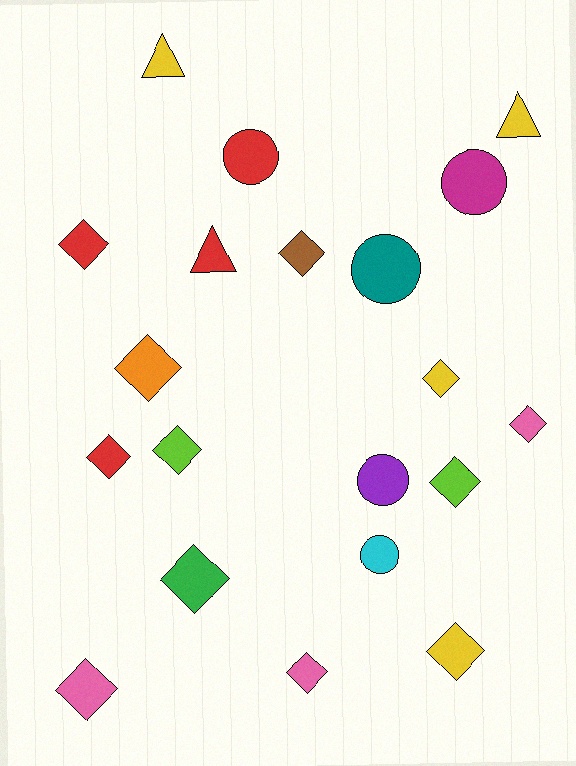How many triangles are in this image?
There are 3 triangles.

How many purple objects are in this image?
There is 1 purple object.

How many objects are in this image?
There are 20 objects.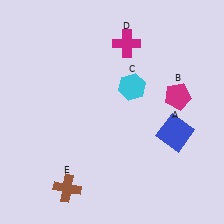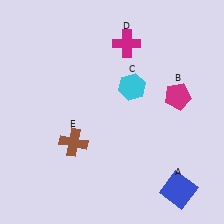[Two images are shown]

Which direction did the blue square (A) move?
The blue square (A) moved down.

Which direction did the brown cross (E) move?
The brown cross (E) moved up.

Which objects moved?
The objects that moved are: the blue square (A), the brown cross (E).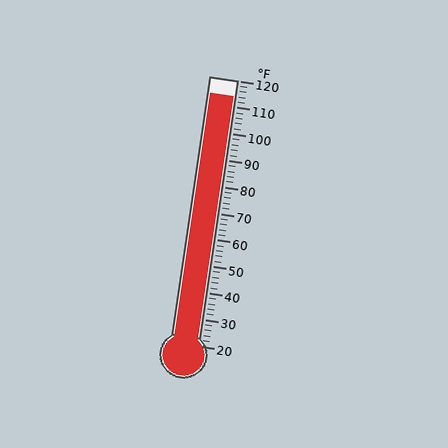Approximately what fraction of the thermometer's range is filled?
The thermometer is filled to approximately 95% of its range.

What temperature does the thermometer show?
The thermometer shows approximately 114°F.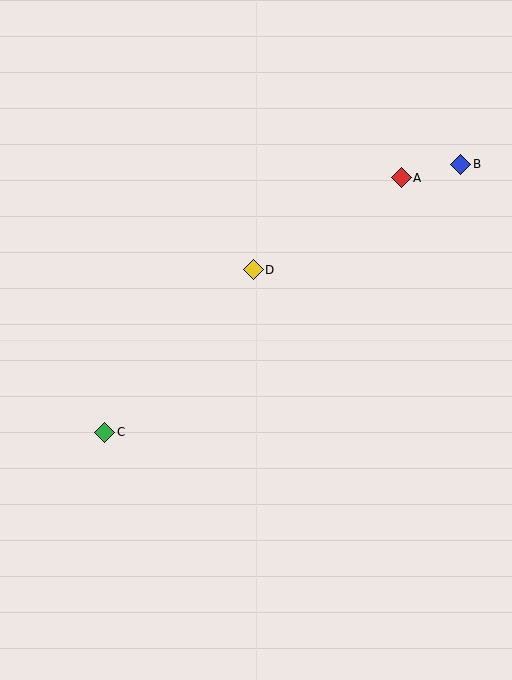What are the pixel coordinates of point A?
Point A is at (401, 178).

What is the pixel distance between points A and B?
The distance between A and B is 61 pixels.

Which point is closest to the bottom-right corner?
Point C is closest to the bottom-right corner.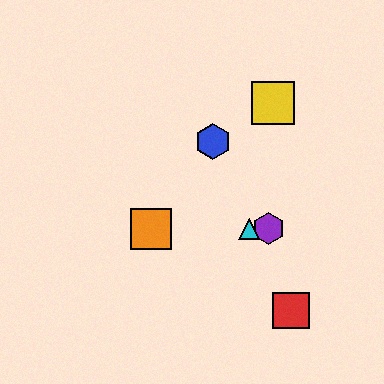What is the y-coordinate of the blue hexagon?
The blue hexagon is at y≈142.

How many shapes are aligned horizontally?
4 shapes (the green hexagon, the purple hexagon, the orange square, the cyan triangle) are aligned horizontally.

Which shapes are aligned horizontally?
The green hexagon, the purple hexagon, the orange square, the cyan triangle are aligned horizontally.